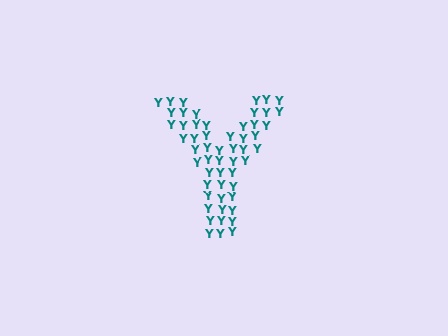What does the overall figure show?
The overall figure shows the letter Y.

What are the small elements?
The small elements are letter Y's.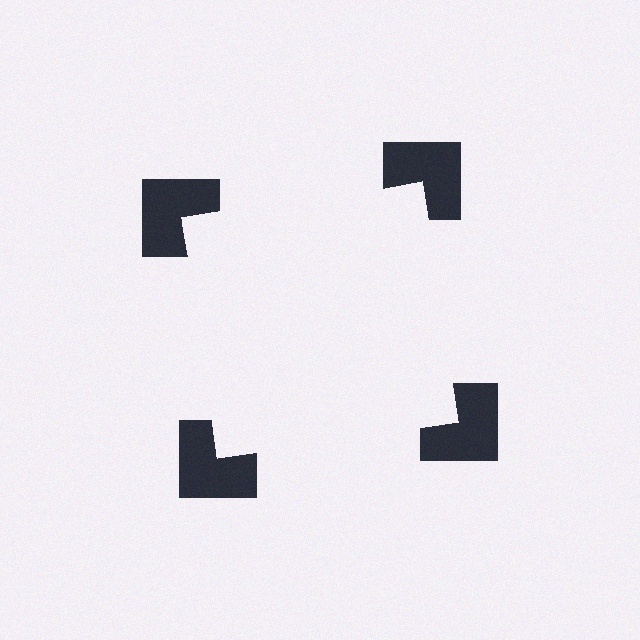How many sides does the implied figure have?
4 sides.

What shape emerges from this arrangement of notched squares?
An illusory square — its edges are inferred from the aligned wedge cuts in the notched squares, not physically drawn.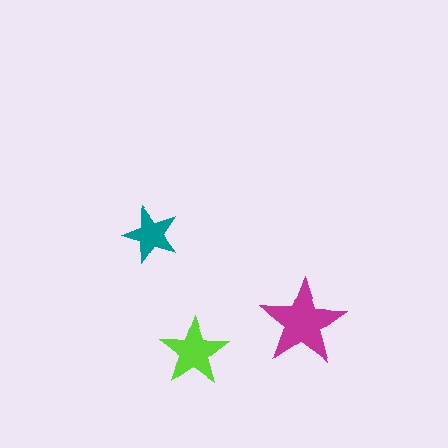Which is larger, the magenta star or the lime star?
The magenta one.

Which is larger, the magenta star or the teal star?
The magenta one.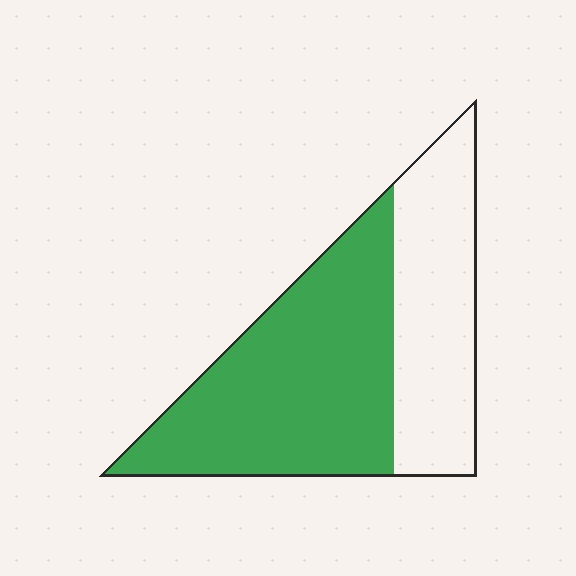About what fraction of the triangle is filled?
About three fifths (3/5).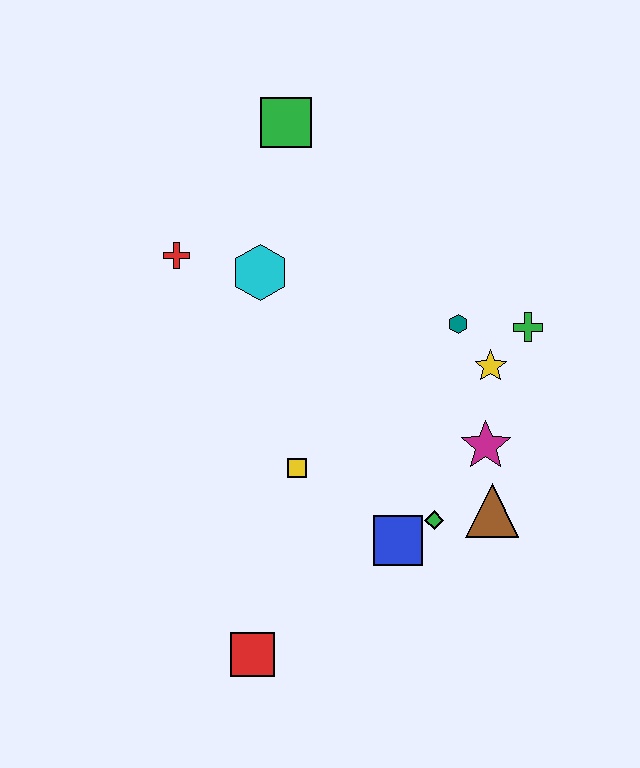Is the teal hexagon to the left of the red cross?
No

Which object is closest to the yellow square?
The blue square is closest to the yellow square.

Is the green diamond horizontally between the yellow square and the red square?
No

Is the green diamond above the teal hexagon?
No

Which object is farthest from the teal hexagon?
The red square is farthest from the teal hexagon.